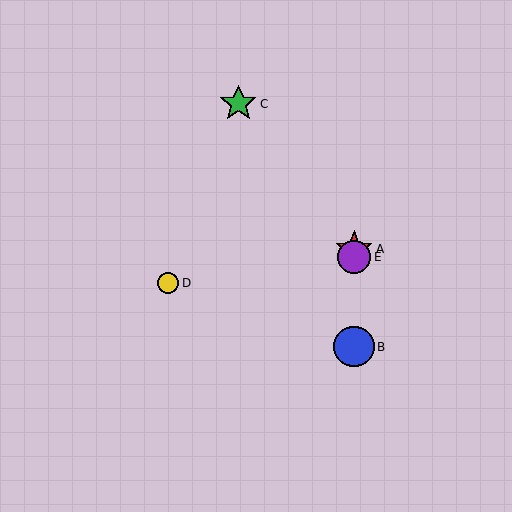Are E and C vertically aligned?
No, E is at x≈354 and C is at x≈238.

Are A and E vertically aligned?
Yes, both are at x≈354.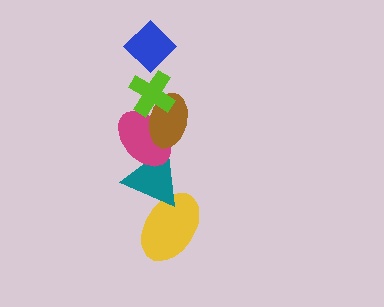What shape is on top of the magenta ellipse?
The brown ellipse is on top of the magenta ellipse.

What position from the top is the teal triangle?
The teal triangle is 5th from the top.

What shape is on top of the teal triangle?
The magenta ellipse is on top of the teal triangle.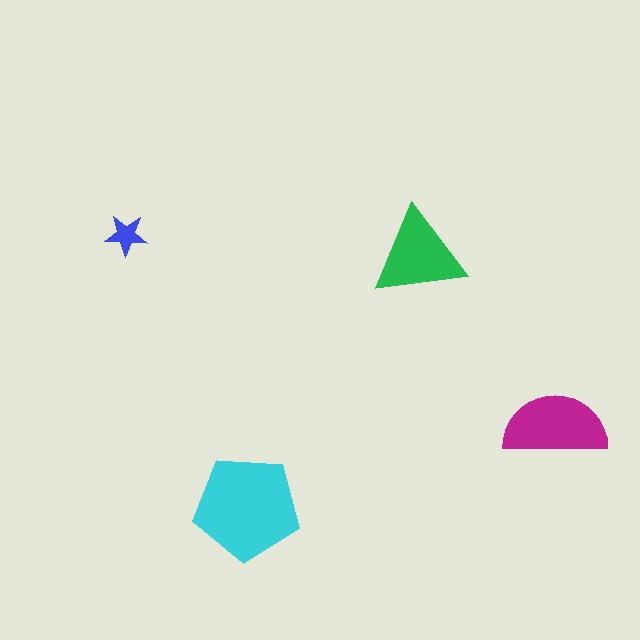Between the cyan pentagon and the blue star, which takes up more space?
The cyan pentagon.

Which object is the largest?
The cyan pentagon.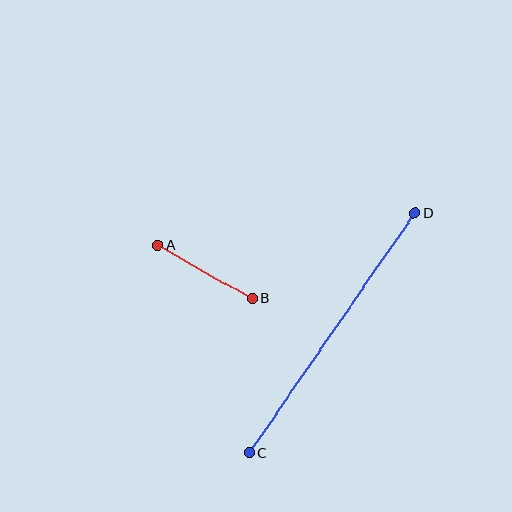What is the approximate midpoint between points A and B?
The midpoint is at approximately (205, 272) pixels.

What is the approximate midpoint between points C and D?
The midpoint is at approximately (332, 333) pixels.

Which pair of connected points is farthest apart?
Points C and D are farthest apart.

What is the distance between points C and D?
The distance is approximately 292 pixels.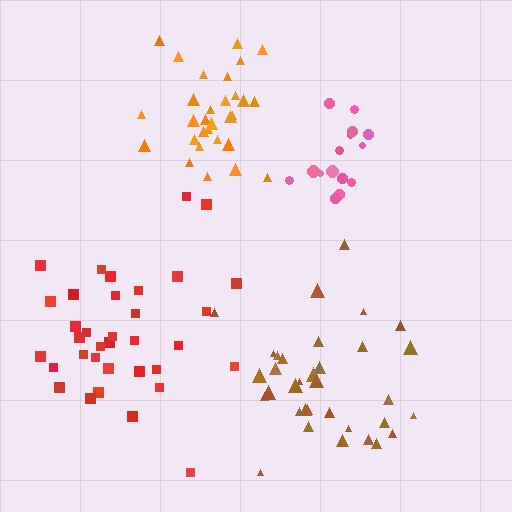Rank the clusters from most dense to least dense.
pink, orange, brown, red.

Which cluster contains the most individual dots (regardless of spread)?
Red (35).